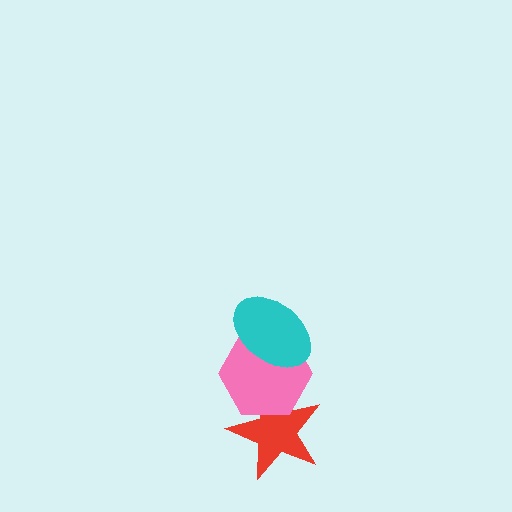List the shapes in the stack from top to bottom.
From top to bottom: the cyan ellipse, the pink hexagon, the red star.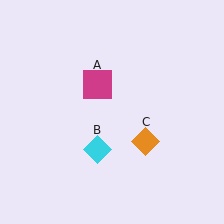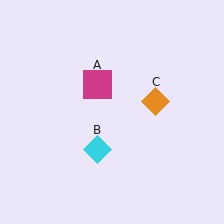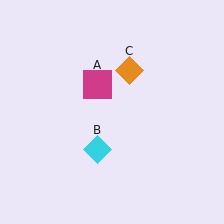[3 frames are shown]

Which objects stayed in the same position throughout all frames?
Magenta square (object A) and cyan diamond (object B) remained stationary.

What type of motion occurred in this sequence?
The orange diamond (object C) rotated counterclockwise around the center of the scene.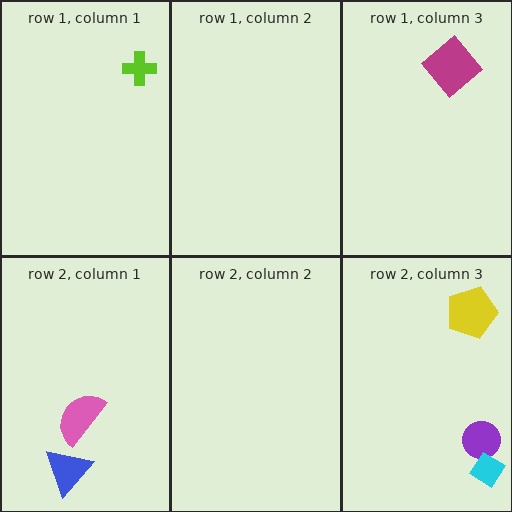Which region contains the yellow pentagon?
The row 2, column 3 region.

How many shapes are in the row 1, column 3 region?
1.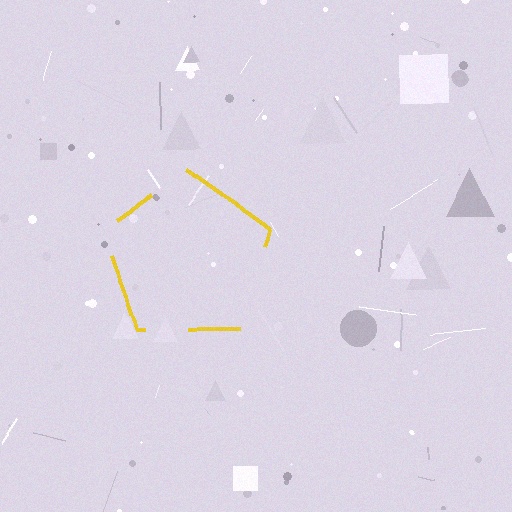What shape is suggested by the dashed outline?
The dashed outline suggests a pentagon.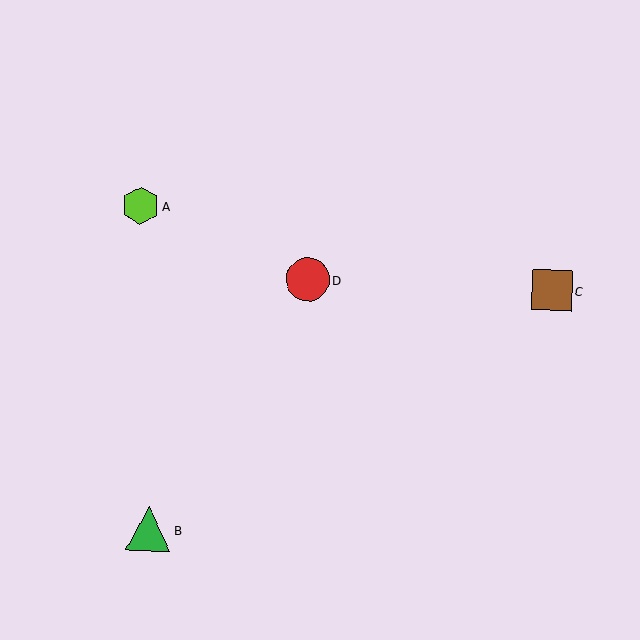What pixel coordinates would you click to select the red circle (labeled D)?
Click at (308, 280) to select the red circle D.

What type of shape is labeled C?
Shape C is a brown square.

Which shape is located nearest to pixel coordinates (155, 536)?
The green triangle (labeled B) at (149, 529) is nearest to that location.